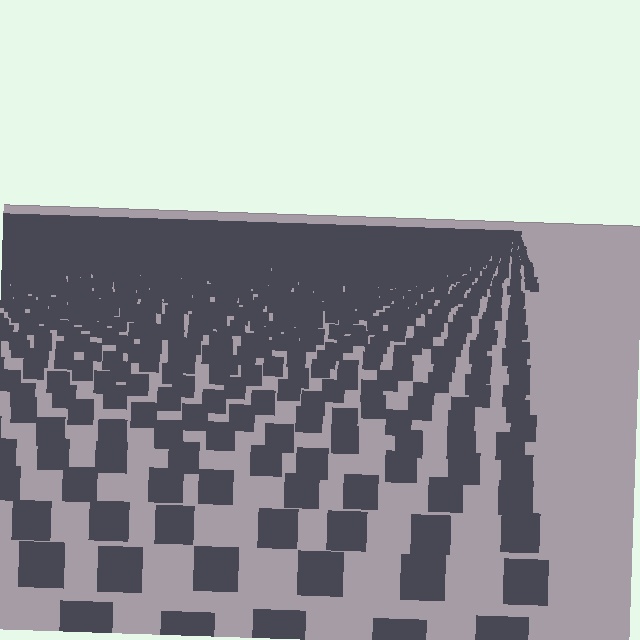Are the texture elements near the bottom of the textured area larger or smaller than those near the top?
Larger. Near the bottom, elements are closer to the viewer and appear at a bigger on-screen size.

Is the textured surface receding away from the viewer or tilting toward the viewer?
The surface is receding away from the viewer. Texture elements get smaller and denser toward the top.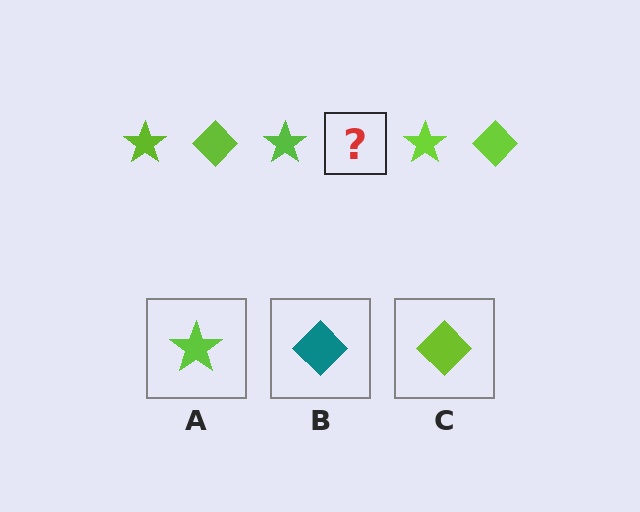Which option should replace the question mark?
Option C.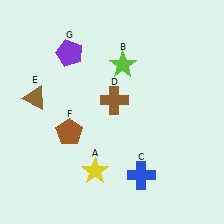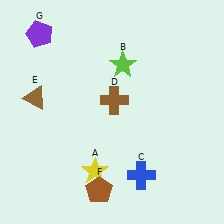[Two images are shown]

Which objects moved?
The objects that moved are: the brown pentagon (F), the purple pentagon (G).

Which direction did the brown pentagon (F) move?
The brown pentagon (F) moved down.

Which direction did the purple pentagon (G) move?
The purple pentagon (G) moved left.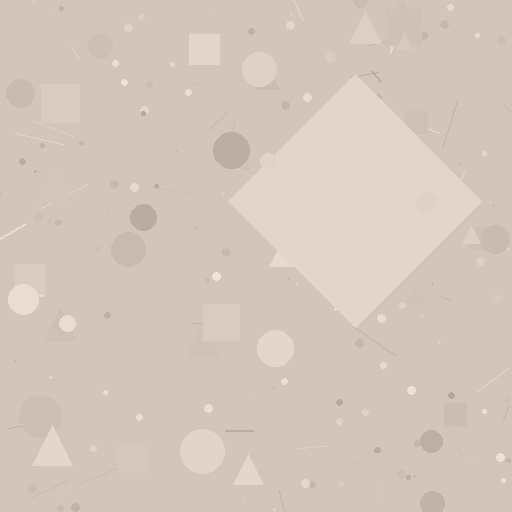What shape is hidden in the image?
A diamond is hidden in the image.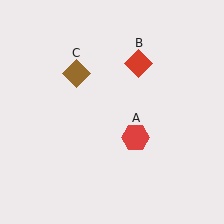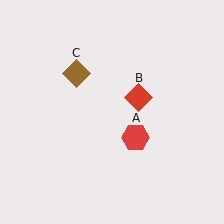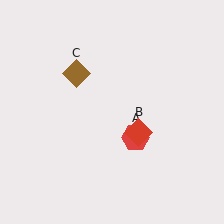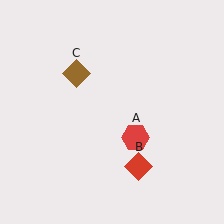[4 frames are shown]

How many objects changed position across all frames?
1 object changed position: red diamond (object B).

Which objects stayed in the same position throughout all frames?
Red hexagon (object A) and brown diamond (object C) remained stationary.